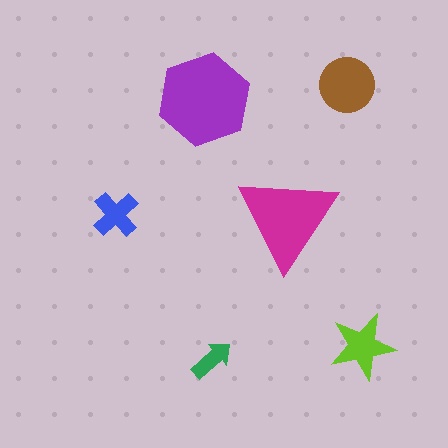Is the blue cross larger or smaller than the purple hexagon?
Smaller.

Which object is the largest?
The purple hexagon.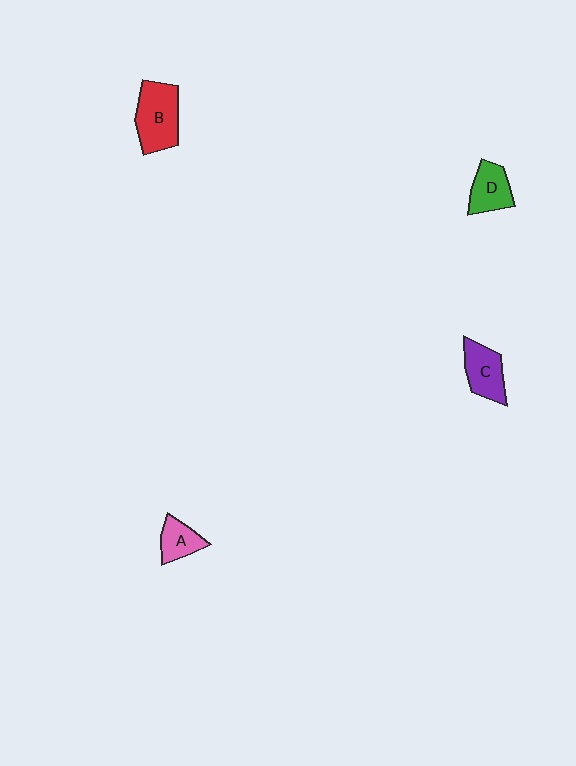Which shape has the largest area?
Shape B (red).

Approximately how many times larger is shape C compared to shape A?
Approximately 1.4 times.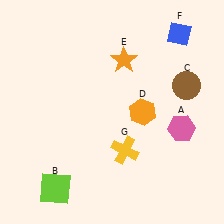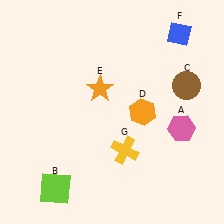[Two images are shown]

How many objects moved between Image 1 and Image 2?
1 object moved between the two images.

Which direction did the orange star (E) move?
The orange star (E) moved down.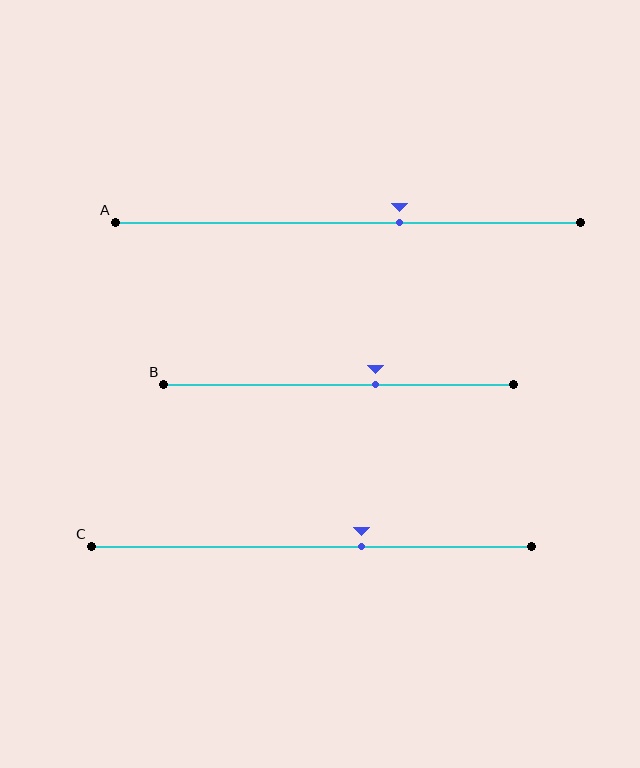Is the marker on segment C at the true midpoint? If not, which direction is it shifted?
No, the marker on segment C is shifted to the right by about 11% of the segment length.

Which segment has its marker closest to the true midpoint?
Segment B has its marker closest to the true midpoint.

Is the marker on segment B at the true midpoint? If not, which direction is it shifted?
No, the marker on segment B is shifted to the right by about 11% of the segment length.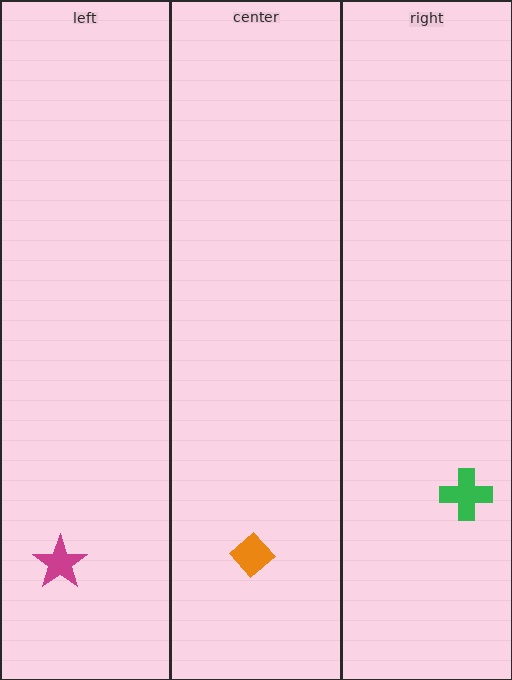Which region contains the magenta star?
The left region.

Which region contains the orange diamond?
The center region.